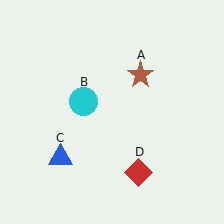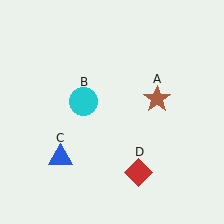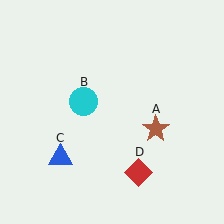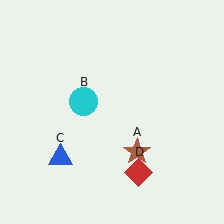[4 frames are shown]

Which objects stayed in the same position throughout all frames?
Cyan circle (object B) and blue triangle (object C) and red diamond (object D) remained stationary.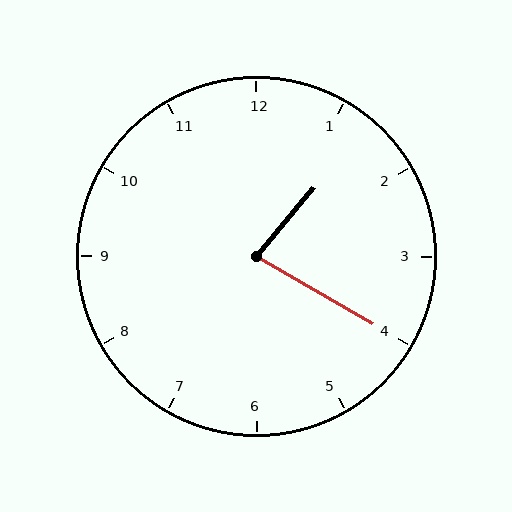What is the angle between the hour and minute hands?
Approximately 80 degrees.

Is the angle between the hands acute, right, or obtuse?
It is acute.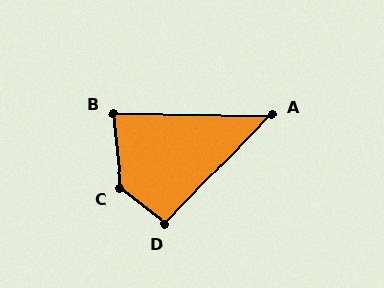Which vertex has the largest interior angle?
C, at approximately 134 degrees.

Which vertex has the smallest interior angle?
A, at approximately 46 degrees.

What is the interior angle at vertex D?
Approximately 96 degrees (obtuse).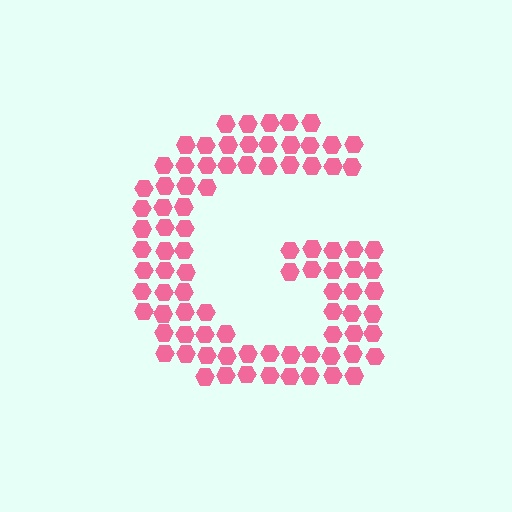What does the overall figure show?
The overall figure shows the letter G.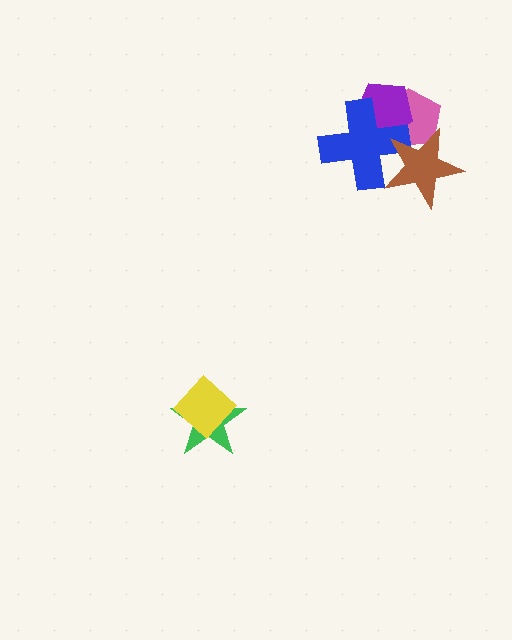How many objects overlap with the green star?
1 object overlaps with the green star.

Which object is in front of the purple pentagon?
The blue cross is in front of the purple pentagon.